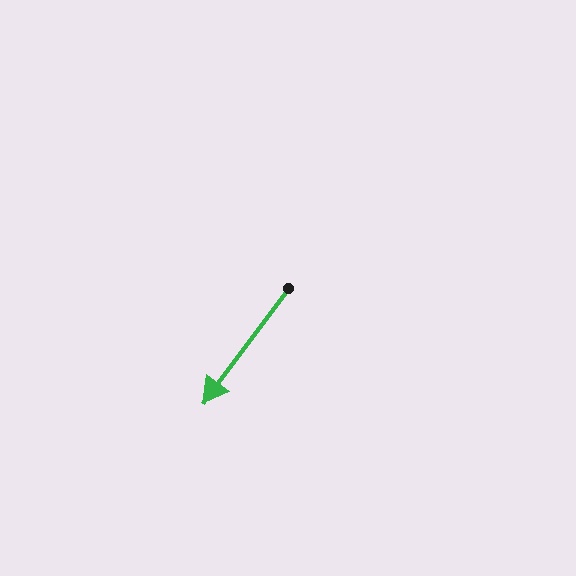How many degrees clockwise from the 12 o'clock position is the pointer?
Approximately 217 degrees.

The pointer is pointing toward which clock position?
Roughly 7 o'clock.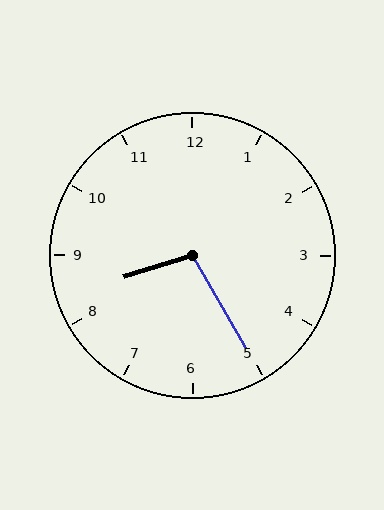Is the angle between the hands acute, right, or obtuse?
It is obtuse.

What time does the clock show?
8:25.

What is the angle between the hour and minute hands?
Approximately 102 degrees.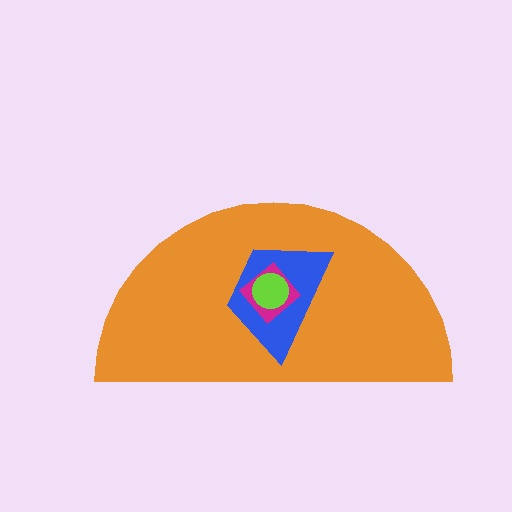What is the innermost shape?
The lime circle.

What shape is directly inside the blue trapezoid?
The magenta diamond.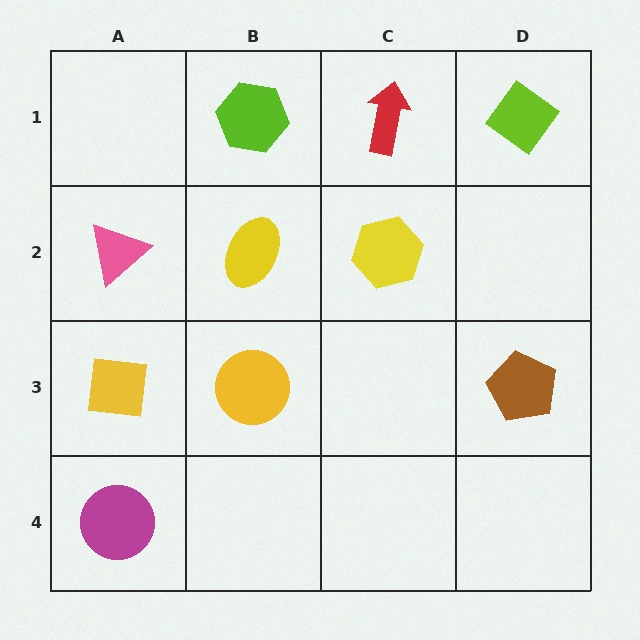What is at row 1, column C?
A red arrow.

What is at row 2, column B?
A yellow ellipse.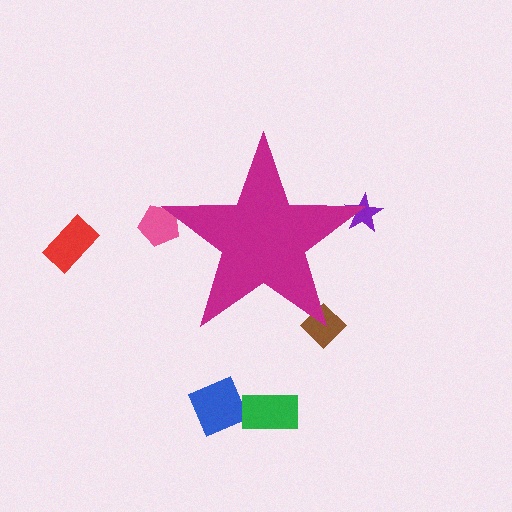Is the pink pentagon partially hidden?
Yes, the pink pentagon is partially hidden behind the magenta star.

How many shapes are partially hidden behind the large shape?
3 shapes are partially hidden.